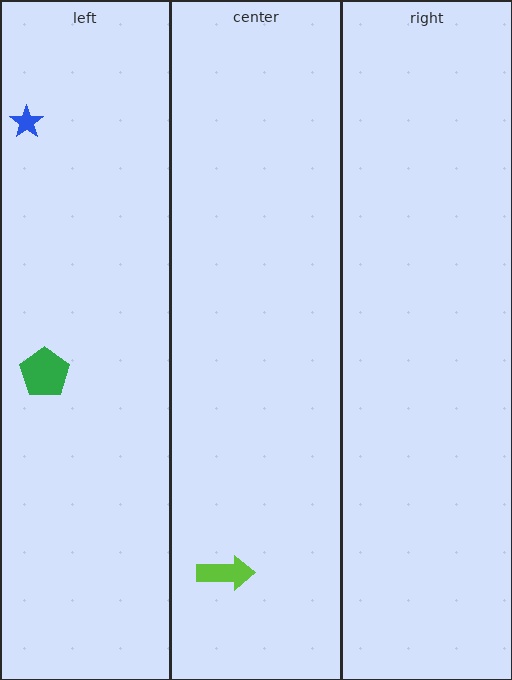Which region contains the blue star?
The left region.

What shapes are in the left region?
The blue star, the green pentagon.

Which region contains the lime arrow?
The center region.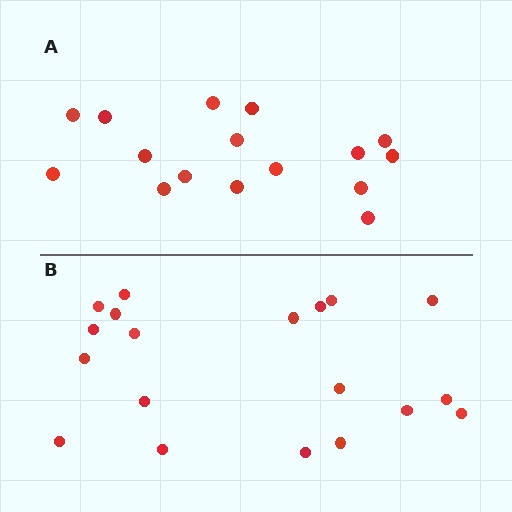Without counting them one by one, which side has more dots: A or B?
Region B (the bottom region) has more dots.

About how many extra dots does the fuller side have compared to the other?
Region B has just a few more — roughly 2 or 3 more dots than region A.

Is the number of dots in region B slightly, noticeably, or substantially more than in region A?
Region B has only slightly more — the two regions are fairly close. The ratio is roughly 1.2 to 1.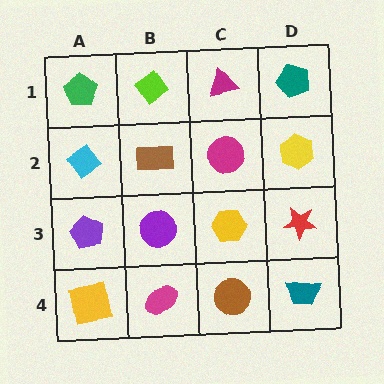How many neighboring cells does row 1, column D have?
2.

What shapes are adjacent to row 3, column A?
A cyan diamond (row 2, column A), a yellow square (row 4, column A), a purple circle (row 3, column B).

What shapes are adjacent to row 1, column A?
A cyan diamond (row 2, column A), a lime diamond (row 1, column B).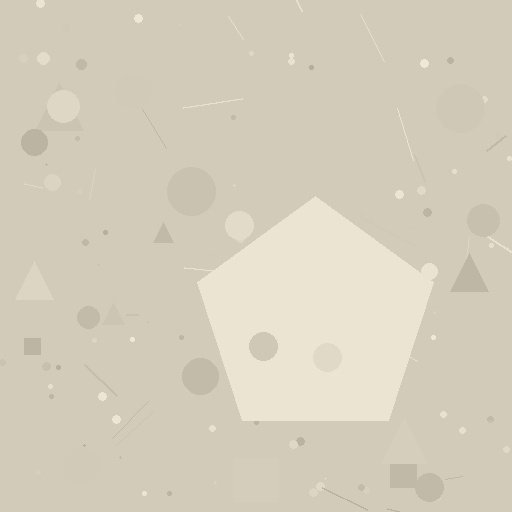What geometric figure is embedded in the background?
A pentagon is embedded in the background.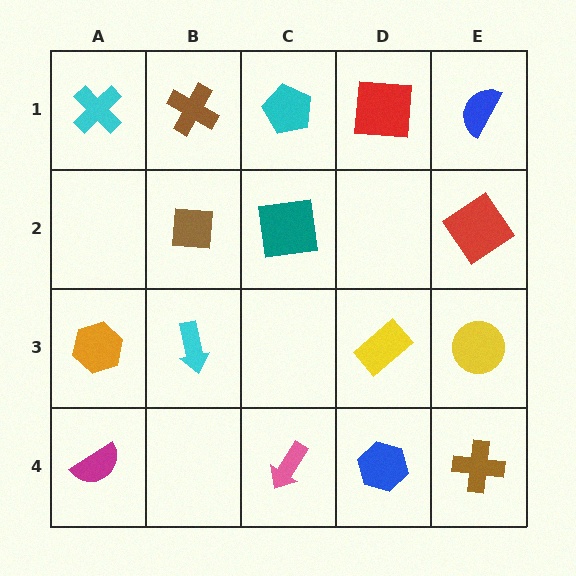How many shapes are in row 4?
4 shapes.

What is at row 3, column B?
A cyan arrow.